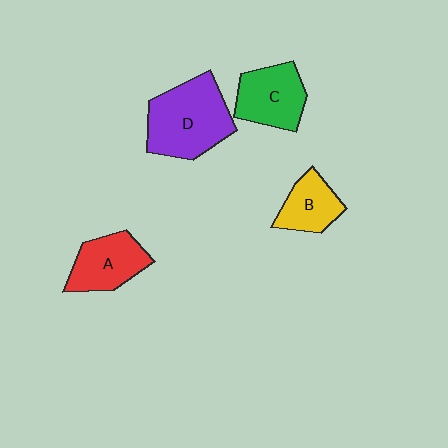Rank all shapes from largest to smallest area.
From largest to smallest: D (purple), C (green), A (red), B (yellow).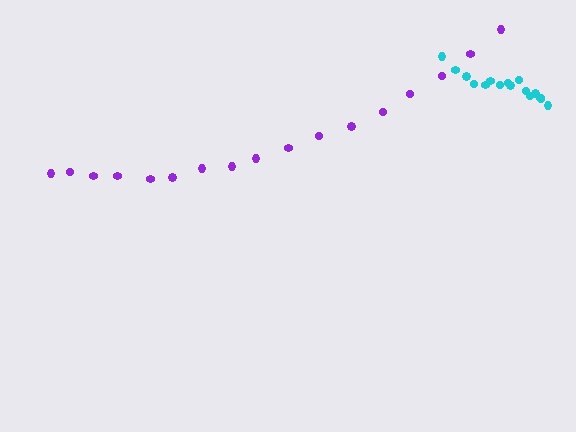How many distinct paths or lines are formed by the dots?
There are 2 distinct paths.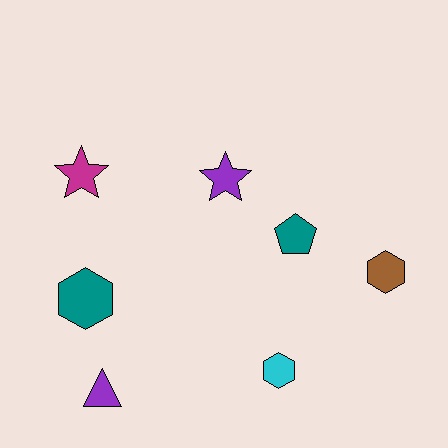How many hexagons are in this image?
There are 3 hexagons.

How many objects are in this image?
There are 7 objects.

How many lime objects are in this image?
There are no lime objects.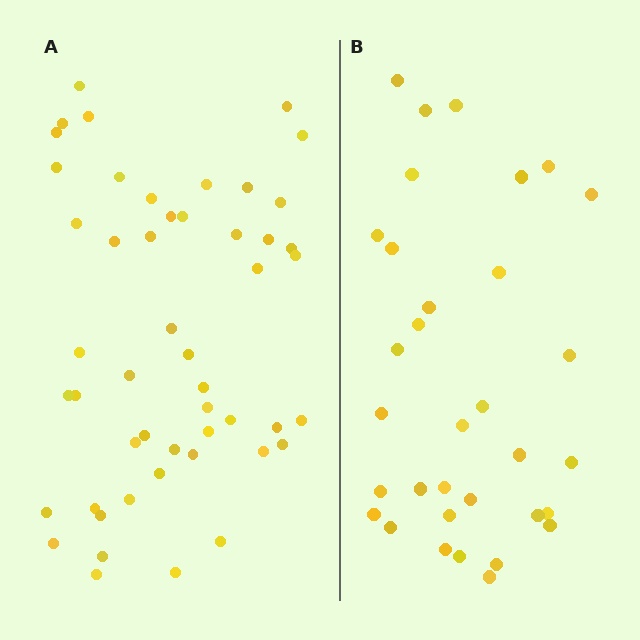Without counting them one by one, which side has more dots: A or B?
Region A (the left region) has more dots.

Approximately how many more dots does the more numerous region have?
Region A has approximately 15 more dots than region B.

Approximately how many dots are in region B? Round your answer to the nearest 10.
About 30 dots. (The exact count is 33, which rounds to 30.)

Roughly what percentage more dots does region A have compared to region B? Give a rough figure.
About 50% more.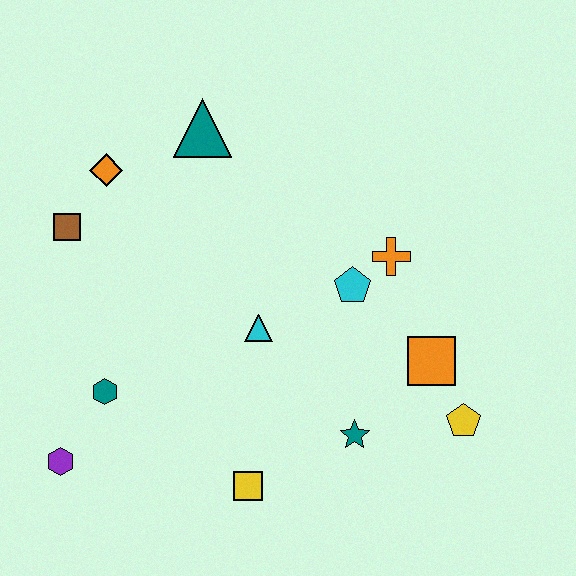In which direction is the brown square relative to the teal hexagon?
The brown square is above the teal hexagon.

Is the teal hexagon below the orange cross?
Yes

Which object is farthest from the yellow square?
The teal triangle is farthest from the yellow square.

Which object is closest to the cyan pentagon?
The orange cross is closest to the cyan pentagon.